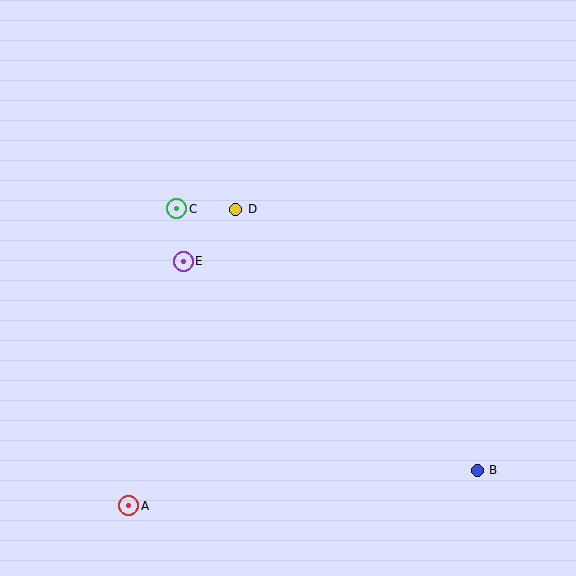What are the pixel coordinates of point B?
Point B is at (477, 470).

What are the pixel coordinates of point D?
Point D is at (236, 209).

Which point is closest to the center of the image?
Point D at (236, 209) is closest to the center.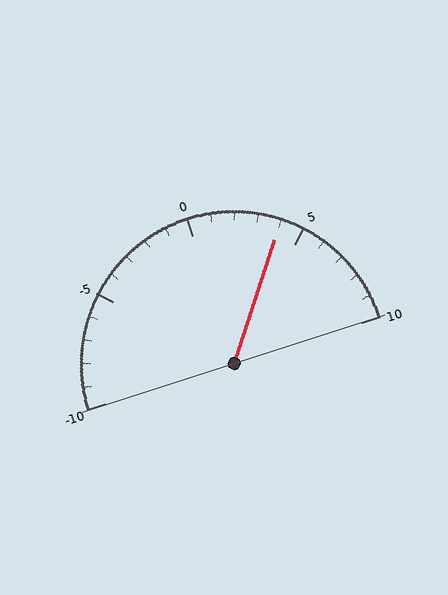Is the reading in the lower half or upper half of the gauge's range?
The reading is in the upper half of the range (-10 to 10).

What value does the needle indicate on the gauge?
The needle indicates approximately 4.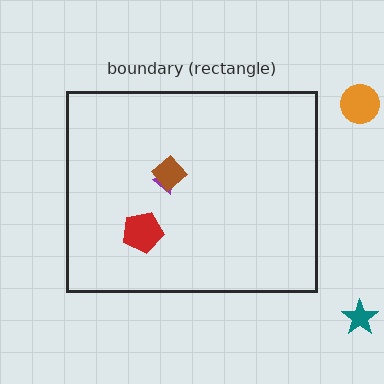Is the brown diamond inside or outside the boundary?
Inside.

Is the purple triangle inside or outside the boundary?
Inside.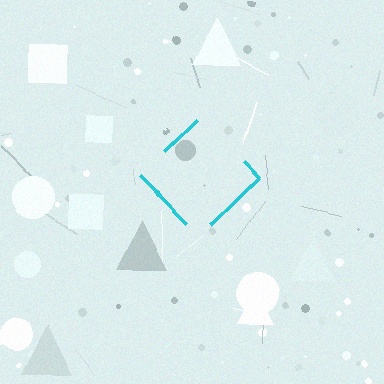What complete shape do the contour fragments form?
The contour fragments form a diamond.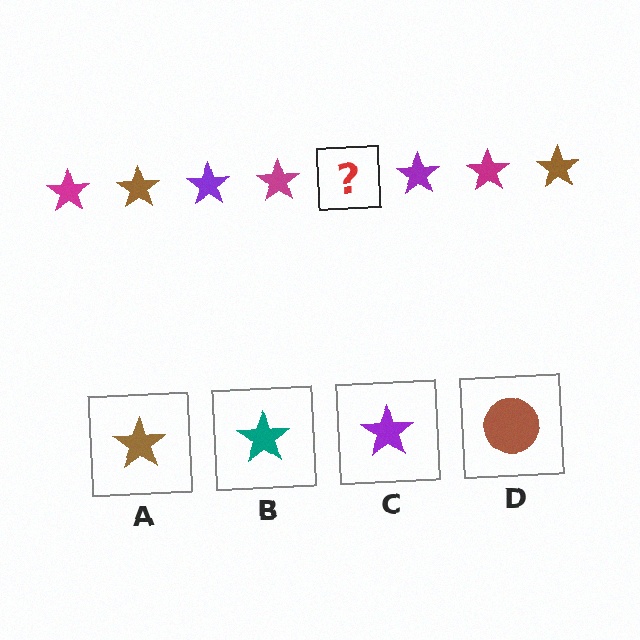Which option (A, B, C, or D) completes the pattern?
A.